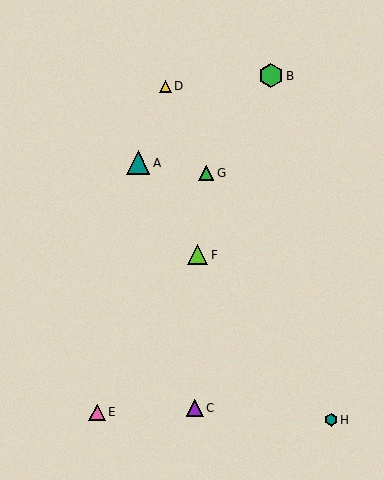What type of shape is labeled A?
Shape A is a teal triangle.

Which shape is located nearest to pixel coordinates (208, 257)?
The lime triangle (labeled F) at (198, 255) is nearest to that location.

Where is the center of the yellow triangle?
The center of the yellow triangle is at (165, 86).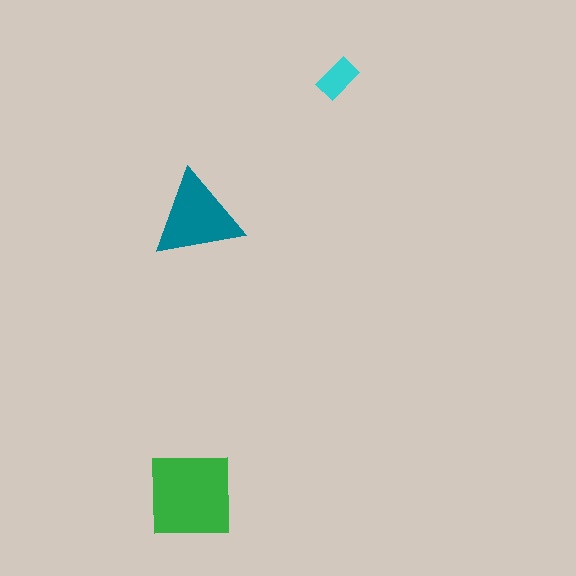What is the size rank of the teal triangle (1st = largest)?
2nd.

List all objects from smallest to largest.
The cyan rectangle, the teal triangle, the green square.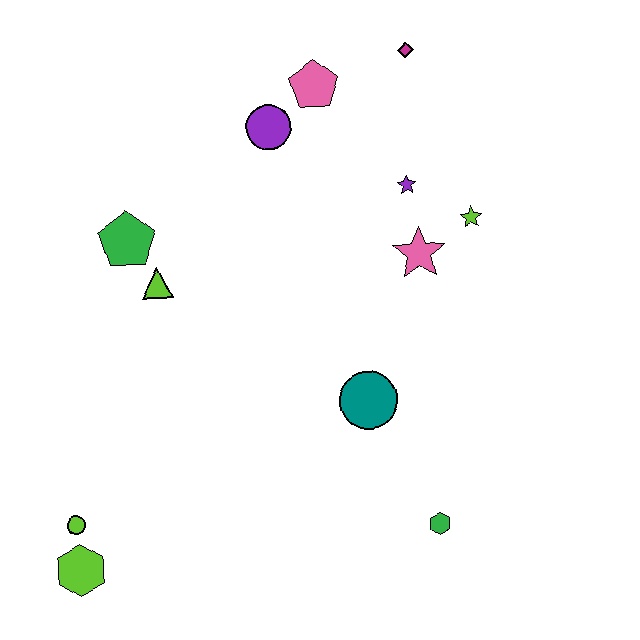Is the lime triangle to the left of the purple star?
Yes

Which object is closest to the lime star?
The pink star is closest to the lime star.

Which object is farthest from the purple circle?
The lime hexagon is farthest from the purple circle.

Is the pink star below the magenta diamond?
Yes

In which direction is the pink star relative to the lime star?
The pink star is to the left of the lime star.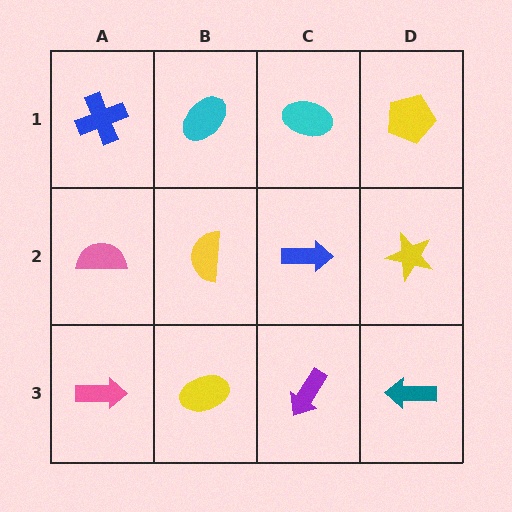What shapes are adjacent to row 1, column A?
A pink semicircle (row 2, column A), a cyan ellipse (row 1, column B).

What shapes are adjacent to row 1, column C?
A blue arrow (row 2, column C), a cyan ellipse (row 1, column B), a yellow pentagon (row 1, column D).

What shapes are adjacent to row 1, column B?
A yellow semicircle (row 2, column B), a blue cross (row 1, column A), a cyan ellipse (row 1, column C).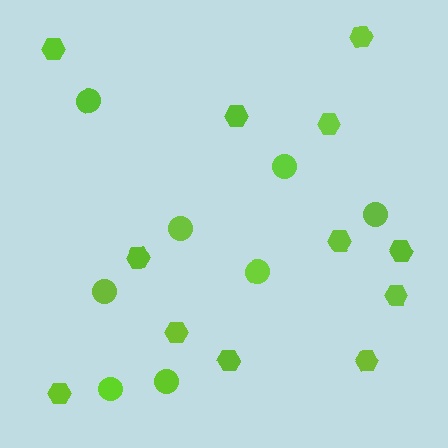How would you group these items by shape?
There are 2 groups: one group of circles (8) and one group of hexagons (12).